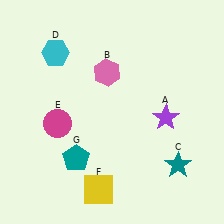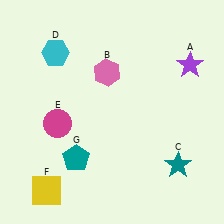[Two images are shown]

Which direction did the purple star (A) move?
The purple star (A) moved up.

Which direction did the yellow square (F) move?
The yellow square (F) moved left.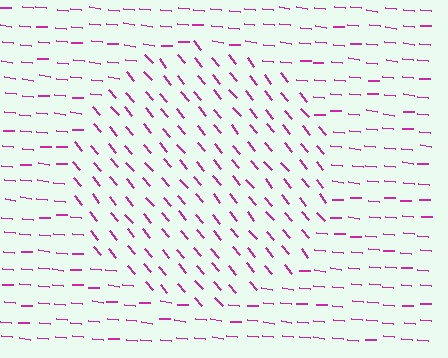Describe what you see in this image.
The image is filled with small magenta line segments. A circle region in the image has lines oriented differently from the surrounding lines, creating a visible texture boundary.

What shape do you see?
I see a circle.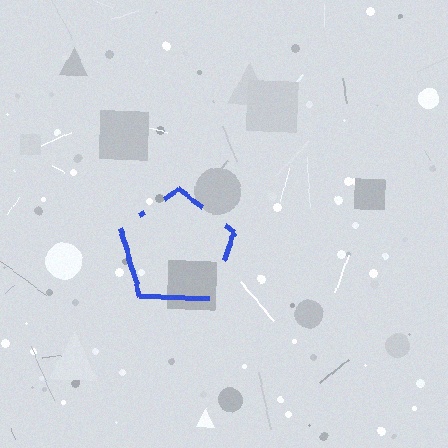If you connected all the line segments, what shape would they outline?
They would outline a pentagon.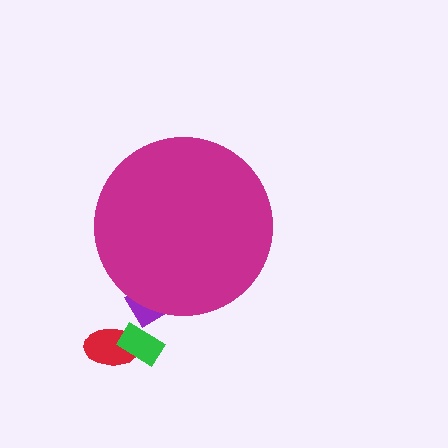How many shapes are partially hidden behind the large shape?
1 shape is partially hidden.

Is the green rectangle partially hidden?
No, the green rectangle is fully visible.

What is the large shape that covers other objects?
A magenta circle.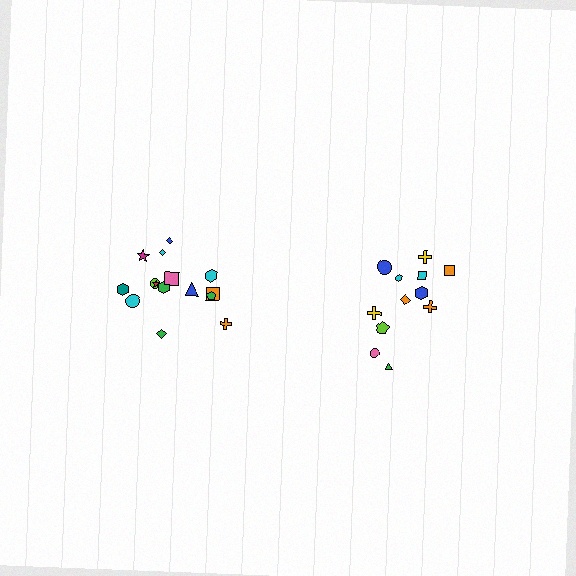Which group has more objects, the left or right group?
The left group.